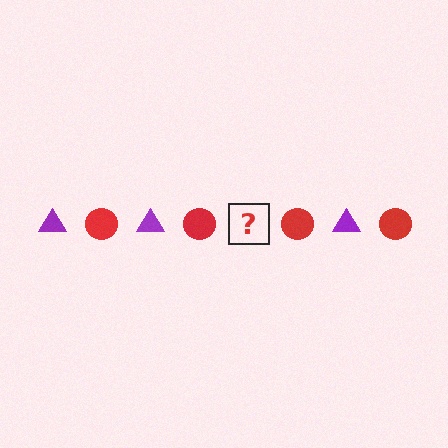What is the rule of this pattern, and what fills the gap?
The rule is that the pattern alternates between purple triangle and red circle. The gap should be filled with a purple triangle.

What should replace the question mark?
The question mark should be replaced with a purple triangle.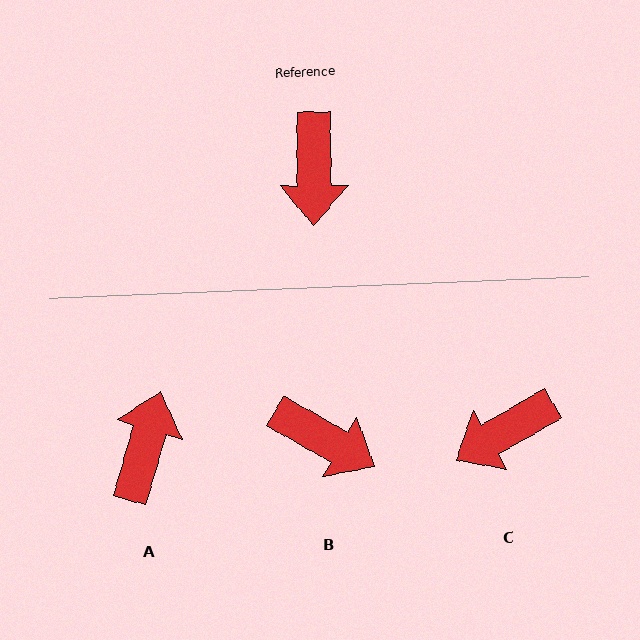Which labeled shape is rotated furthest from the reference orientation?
A, about 164 degrees away.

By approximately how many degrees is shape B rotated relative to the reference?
Approximately 61 degrees counter-clockwise.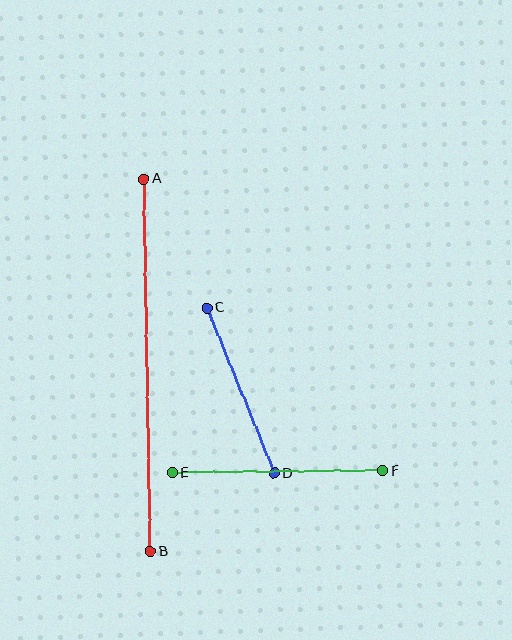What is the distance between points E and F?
The distance is approximately 210 pixels.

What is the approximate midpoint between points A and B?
The midpoint is at approximately (147, 365) pixels.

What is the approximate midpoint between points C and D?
The midpoint is at approximately (240, 391) pixels.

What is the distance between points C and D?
The distance is approximately 179 pixels.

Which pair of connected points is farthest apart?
Points A and B are farthest apart.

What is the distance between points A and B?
The distance is approximately 373 pixels.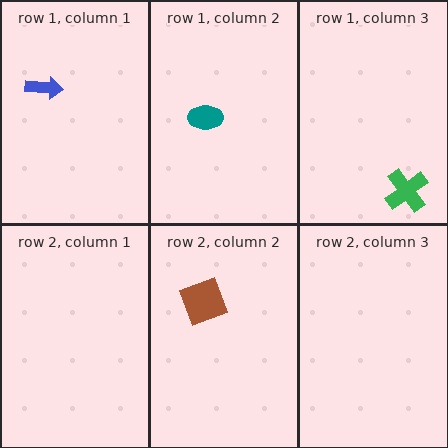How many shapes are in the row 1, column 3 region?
1.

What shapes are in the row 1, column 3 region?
The green cross.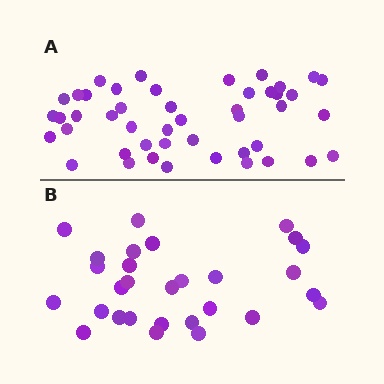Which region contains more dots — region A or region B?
Region A (the top region) has more dots.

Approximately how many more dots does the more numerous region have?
Region A has approximately 15 more dots than region B.